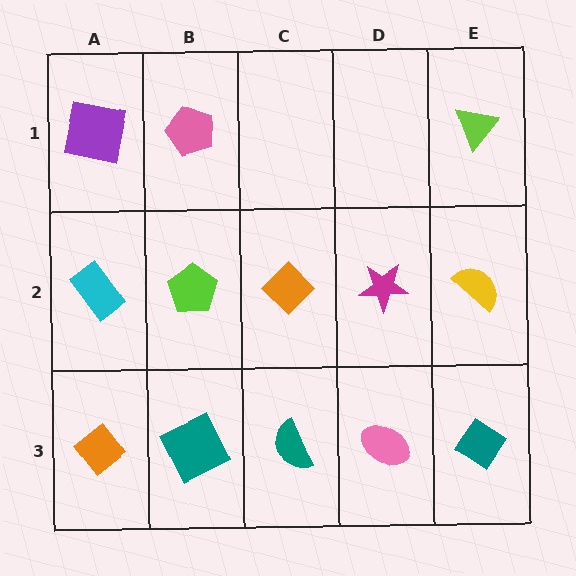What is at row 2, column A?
A cyan rectangle.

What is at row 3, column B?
A teal square.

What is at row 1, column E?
A lime triangle.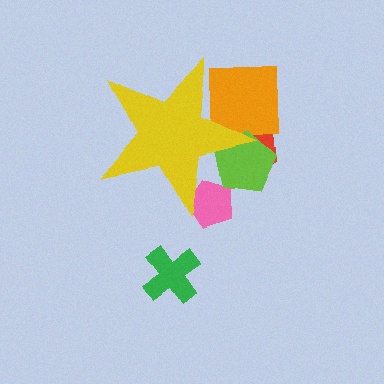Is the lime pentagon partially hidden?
Yes, the lime pentagon is partially hidden behind the yellow star.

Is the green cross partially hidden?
No, the green cross is fully visible.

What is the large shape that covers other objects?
A yellow star.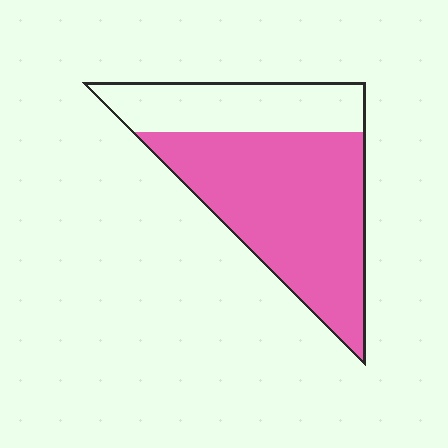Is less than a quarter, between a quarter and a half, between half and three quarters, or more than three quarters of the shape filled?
Between half and three quarters.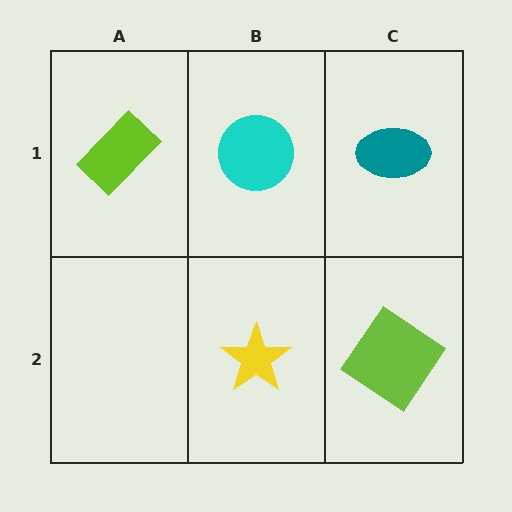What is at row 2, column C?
A lime diamond.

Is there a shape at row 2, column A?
No, that cell is empty.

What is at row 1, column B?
A cyan circle.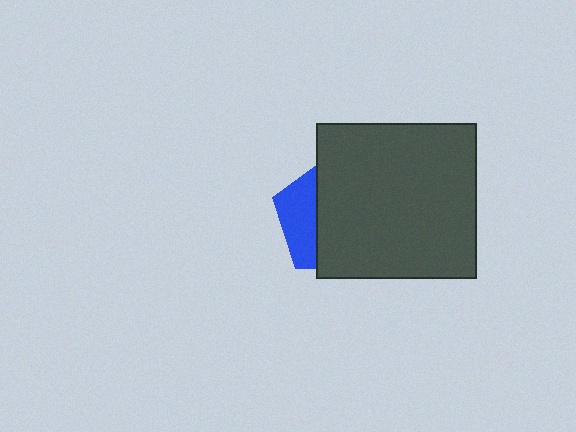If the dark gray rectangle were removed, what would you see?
You would see the complete blue pentagon.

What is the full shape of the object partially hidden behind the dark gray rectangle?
The partially hidden object is a blue pentagon.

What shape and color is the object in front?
The object in front is a dark gray rectangle.